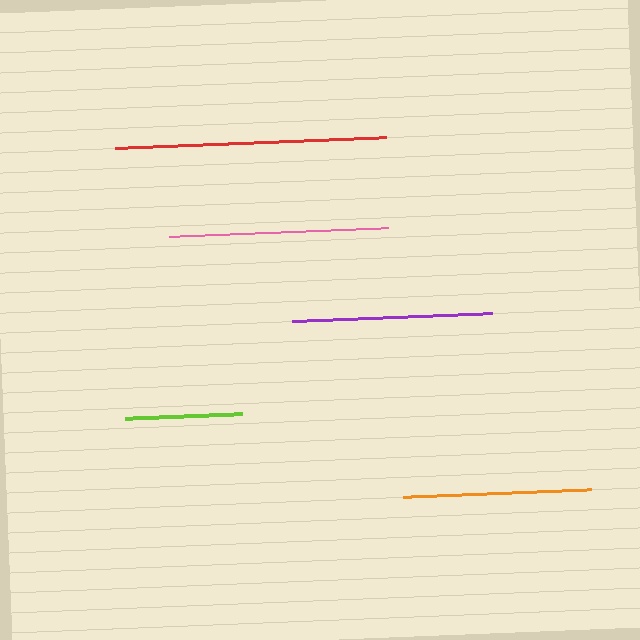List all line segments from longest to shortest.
From longest to shortest: red, pink, purple, orange, lime.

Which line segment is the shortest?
The lime line is the shortest at approximately 117 pixels.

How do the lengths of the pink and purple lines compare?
The pink and purple lines are approximately the same length.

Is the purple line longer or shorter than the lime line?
The purple line is longer than the lime line.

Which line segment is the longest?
The red line is the longest at approximately 271 pixels.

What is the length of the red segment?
The red segment is approximately 271 pixels long.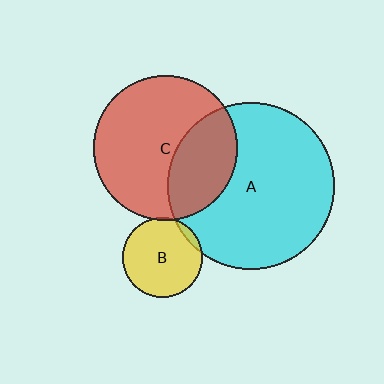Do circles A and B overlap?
Yes.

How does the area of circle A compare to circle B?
Approximately 4.4 times.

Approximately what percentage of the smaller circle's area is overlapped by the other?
Approximately 5%.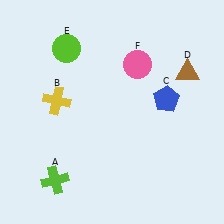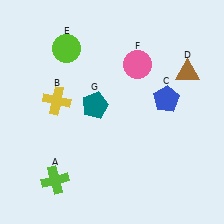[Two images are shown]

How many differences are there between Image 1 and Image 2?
There is 1 difference between the two images.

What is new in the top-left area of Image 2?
A teal pentagon (G) was added in the top-left area of Image 2.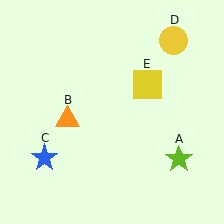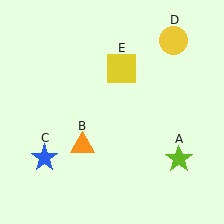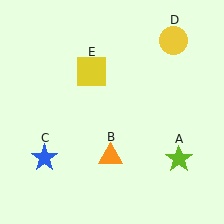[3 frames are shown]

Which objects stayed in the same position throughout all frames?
Lime star (object A) and blue star (object C) and yellow circle (object D) remained stationary.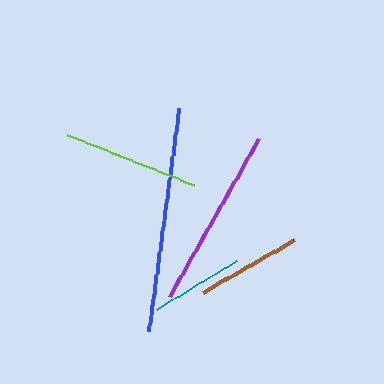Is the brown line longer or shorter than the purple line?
The purple line is longer than the brown line.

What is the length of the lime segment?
The lime segment is approximately 136 pixels long.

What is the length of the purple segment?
The purple segment is approximately 181 pixels long.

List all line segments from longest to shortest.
From longest to shortest: blue, purple, lime, brown, teal.